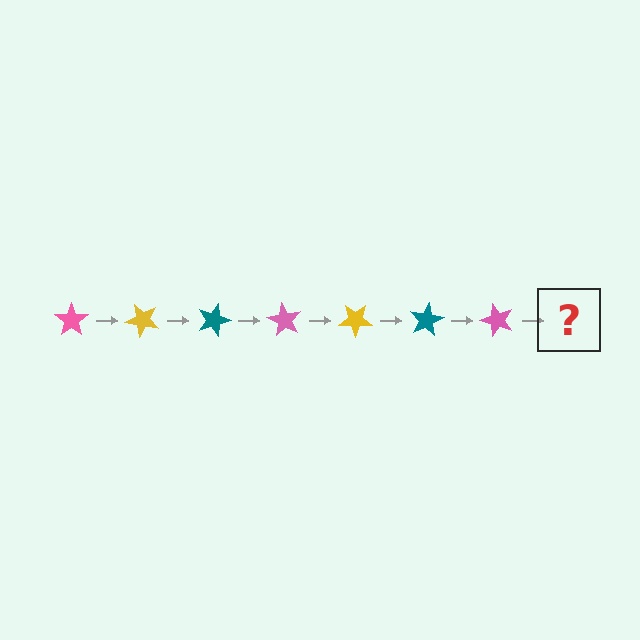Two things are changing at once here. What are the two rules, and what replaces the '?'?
The two rules are that it rotates 45 degrees each step and the color cycles through pink, yellow, and teal. The '?' should be a yellow star, rotated 315 degrees from the start.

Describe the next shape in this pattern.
It should be a yellow star, rotated 315 degrees from the start.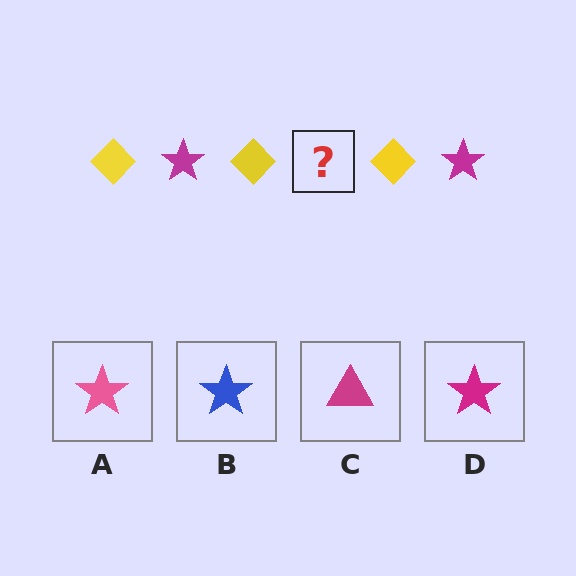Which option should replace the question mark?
Option D.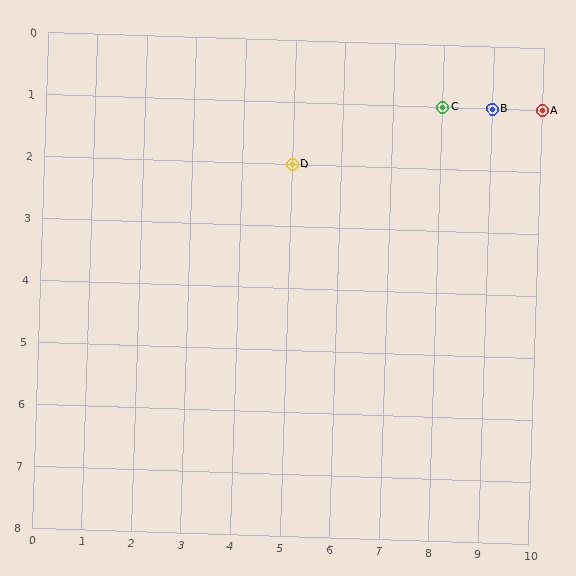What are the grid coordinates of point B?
Point B is at grid coordinates (9, 1).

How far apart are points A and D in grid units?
Points A and D are 5 columns and 1 row apart (about 5.1 grid units diagonally).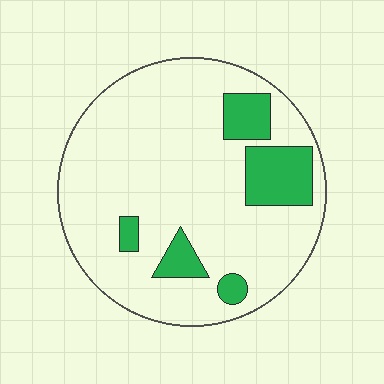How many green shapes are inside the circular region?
5.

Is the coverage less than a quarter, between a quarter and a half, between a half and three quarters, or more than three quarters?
Less than a quarter.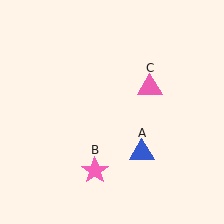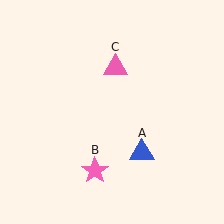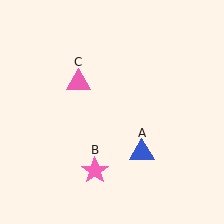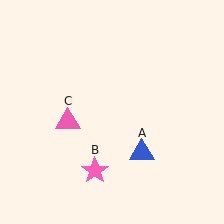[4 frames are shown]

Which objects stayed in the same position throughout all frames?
Blue triangle (object A) and pink star (object B) remained stationary.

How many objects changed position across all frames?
1 object changed position: pink triangle (object C).